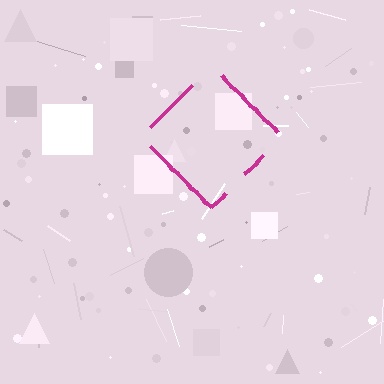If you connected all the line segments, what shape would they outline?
They would outline a diamond.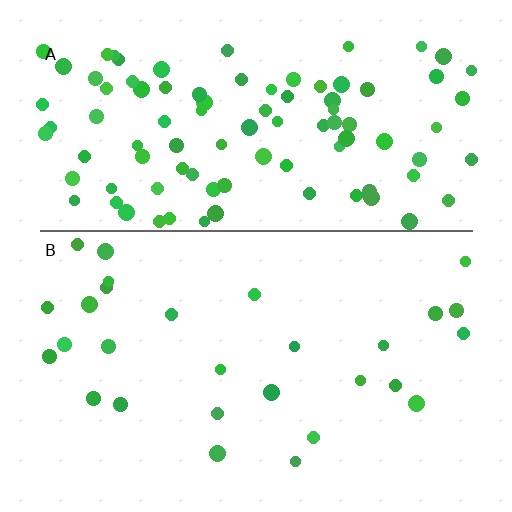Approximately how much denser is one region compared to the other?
Approximately 3.4× — region A over region B.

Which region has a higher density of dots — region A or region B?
A (the top).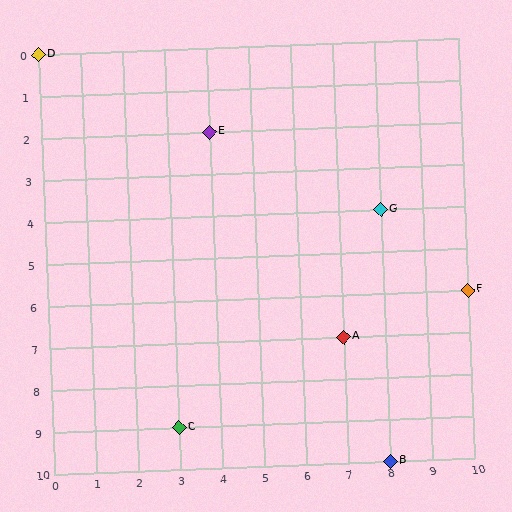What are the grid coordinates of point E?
Point E is at grid coordinates (4, 2).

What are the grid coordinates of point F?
Point F is at grid coordinates (10, 6).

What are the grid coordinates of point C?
Point C is at grid coordinates (3, 9).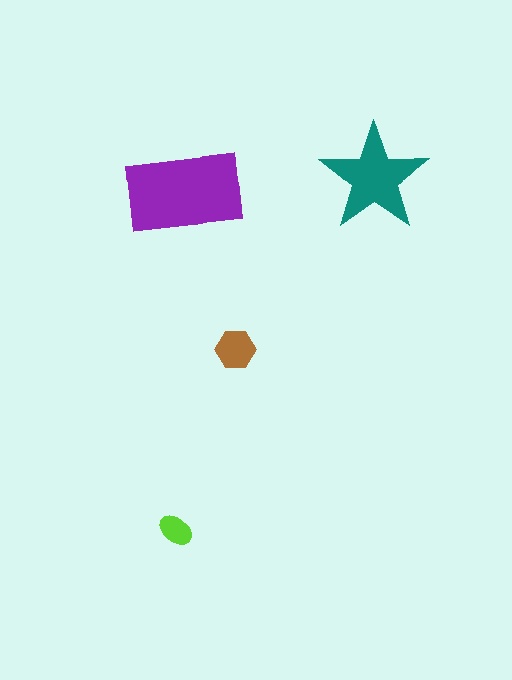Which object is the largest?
The purple rectangle.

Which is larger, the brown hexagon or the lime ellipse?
The brown hexagon.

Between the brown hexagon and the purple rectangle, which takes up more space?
The purple rectangle.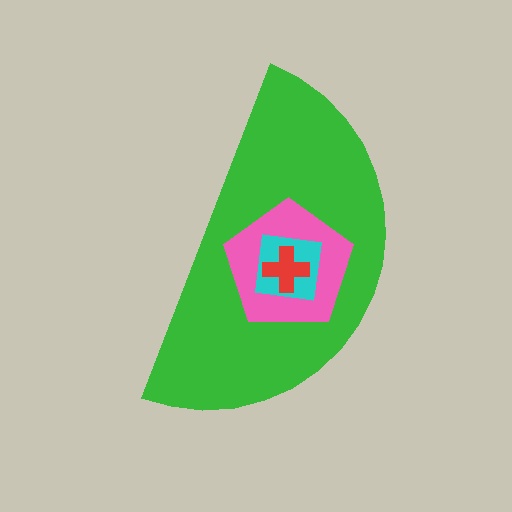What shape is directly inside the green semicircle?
The pink pentagon.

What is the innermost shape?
The red cross.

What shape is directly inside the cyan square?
The red cross.